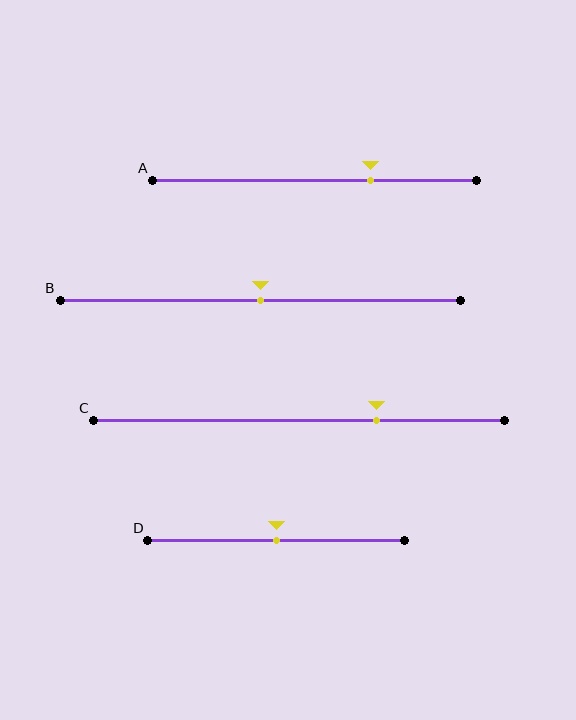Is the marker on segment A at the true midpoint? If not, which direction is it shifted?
No, the marker on segment A is shifted to the right by about 17% of the segment length.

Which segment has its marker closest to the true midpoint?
Segment B has its marker closest to the true midpoint.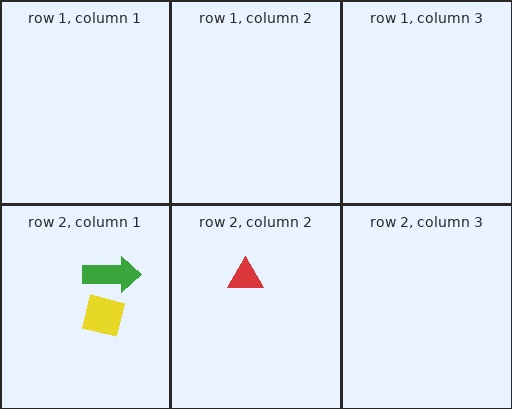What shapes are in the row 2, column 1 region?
The green arrow, the yellow square.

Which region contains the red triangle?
The row 2, column 2 region.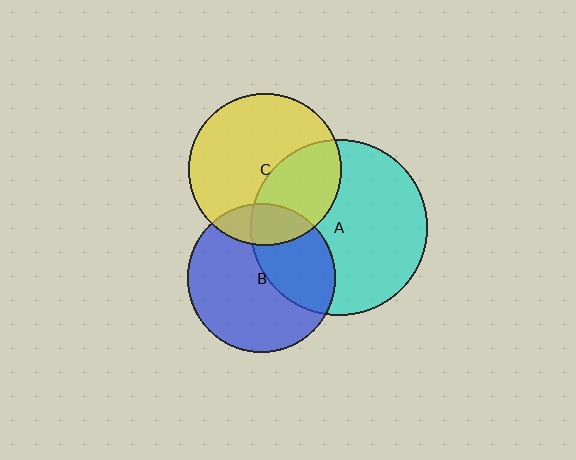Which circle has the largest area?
Circle A (cyan).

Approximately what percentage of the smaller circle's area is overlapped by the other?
Approximately 20%.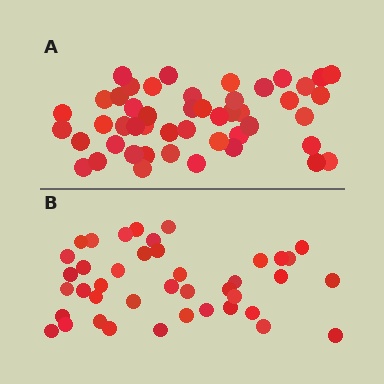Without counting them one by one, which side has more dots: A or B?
Region A (the top region) has more dots.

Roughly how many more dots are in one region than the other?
Region A has roughly 8 or so more dots than region B.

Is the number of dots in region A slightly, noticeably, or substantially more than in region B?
Region A has only slightly more — the two regions are fairly close. The ratio is roughly 1.2 to 1.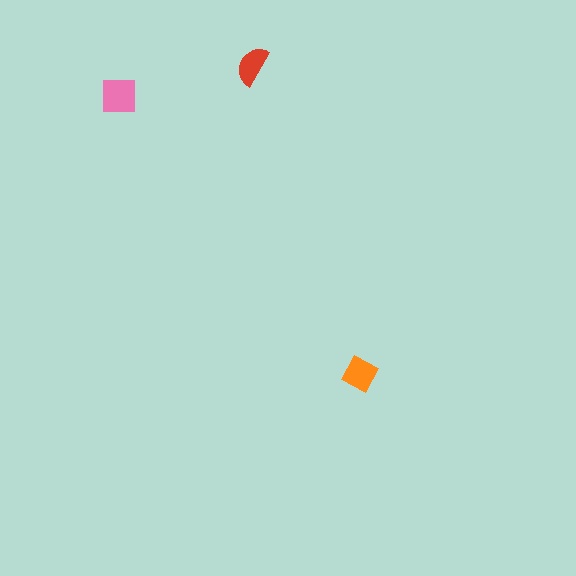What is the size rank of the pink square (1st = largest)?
1st.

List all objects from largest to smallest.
The pink square, the orange diamond, the red semicircle.